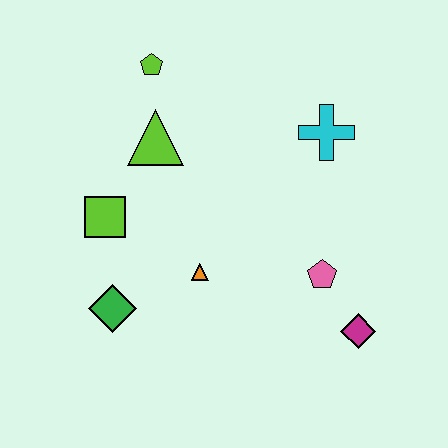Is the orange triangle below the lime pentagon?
Yes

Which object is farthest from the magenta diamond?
The lime pentagon is farthest from the magenta diamond.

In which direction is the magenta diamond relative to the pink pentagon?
The magenta diamond is below the pink pentagon.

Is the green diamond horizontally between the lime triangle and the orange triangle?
No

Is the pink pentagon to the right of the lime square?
Yes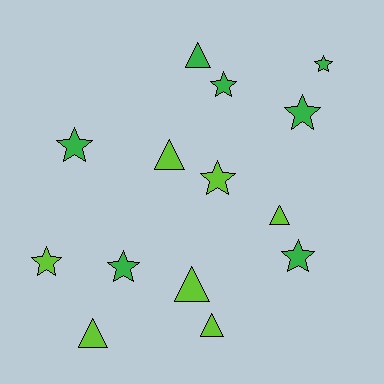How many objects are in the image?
There are 14 objects.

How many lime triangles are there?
There are 5 lime triangles.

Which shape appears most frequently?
Star, with 8 objects.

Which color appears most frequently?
Lime, with 7 objects.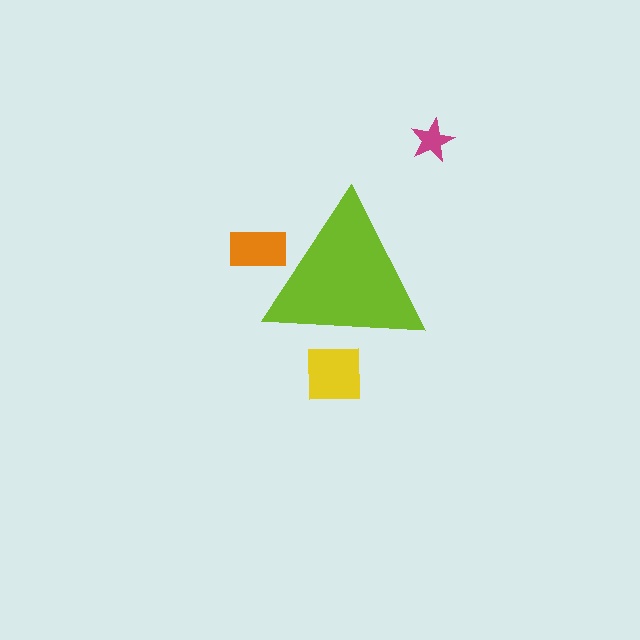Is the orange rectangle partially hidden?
Yes, the orange rectangle is partially hidden behind the lime triangle.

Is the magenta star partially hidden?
No, the magenta star is fully visible.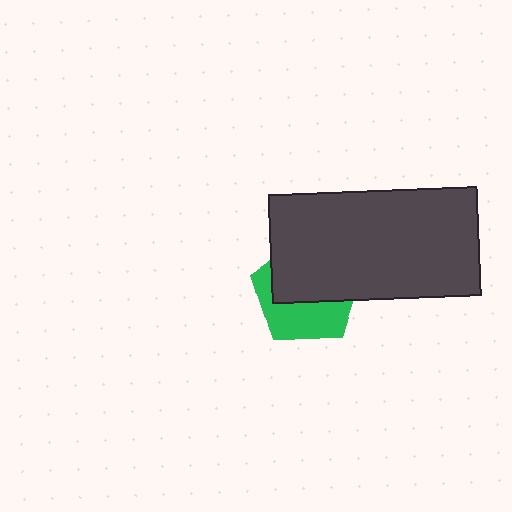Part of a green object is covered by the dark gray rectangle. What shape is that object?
It is a pentagon.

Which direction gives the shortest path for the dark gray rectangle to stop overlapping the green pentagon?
Moving up gives the shortest separation.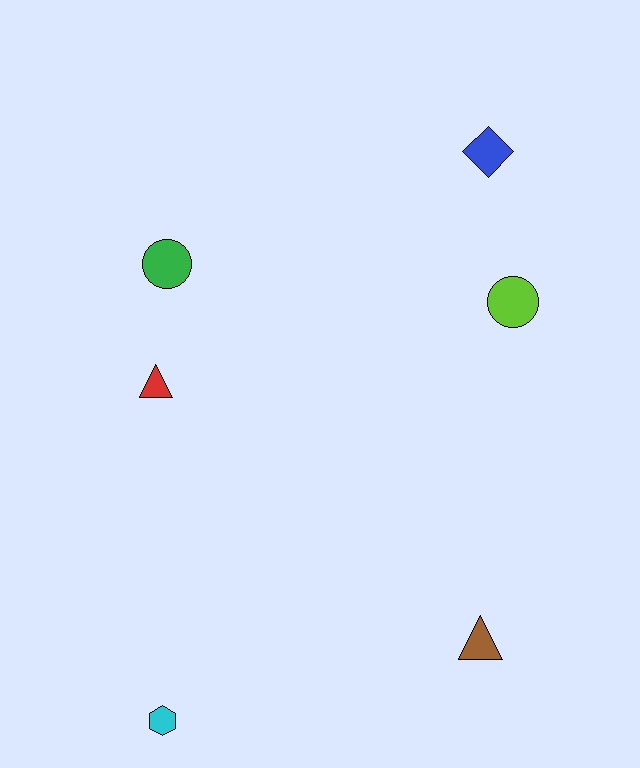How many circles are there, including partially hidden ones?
There are 2 circles.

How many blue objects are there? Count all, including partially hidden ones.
There is 1 blue object.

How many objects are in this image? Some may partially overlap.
There are 6 objects.